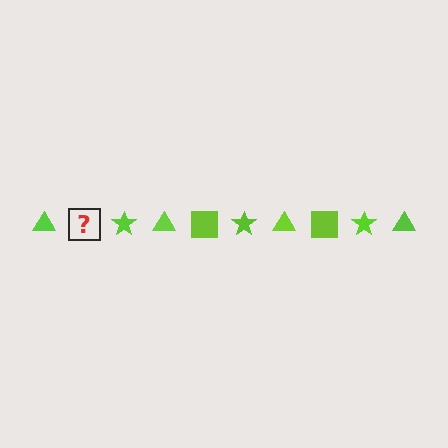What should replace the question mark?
The question mark should be replaced with a lime square.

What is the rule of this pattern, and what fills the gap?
The rule is that the pattern cycles through triangle, square, star shapes in lime. The gap should be filled with a lime square.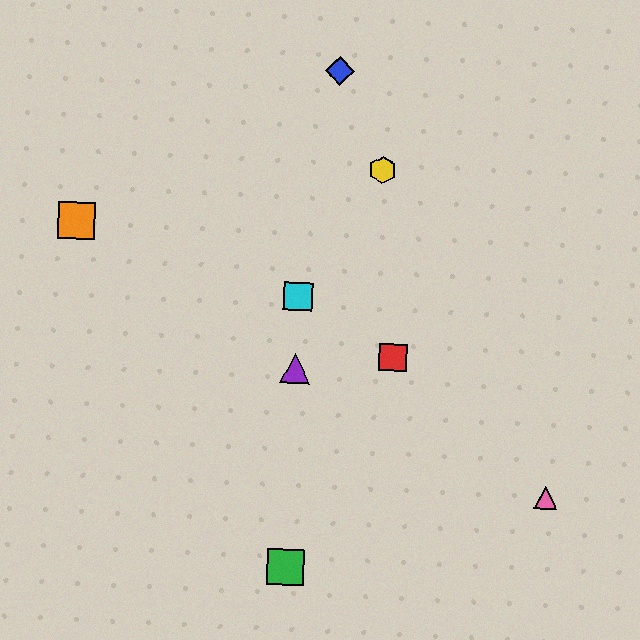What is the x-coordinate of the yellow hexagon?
The yellow hexagon is at x≈383.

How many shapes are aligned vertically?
3 shapes (the green square, the purple triangle, the cyan square) are aligned vertically.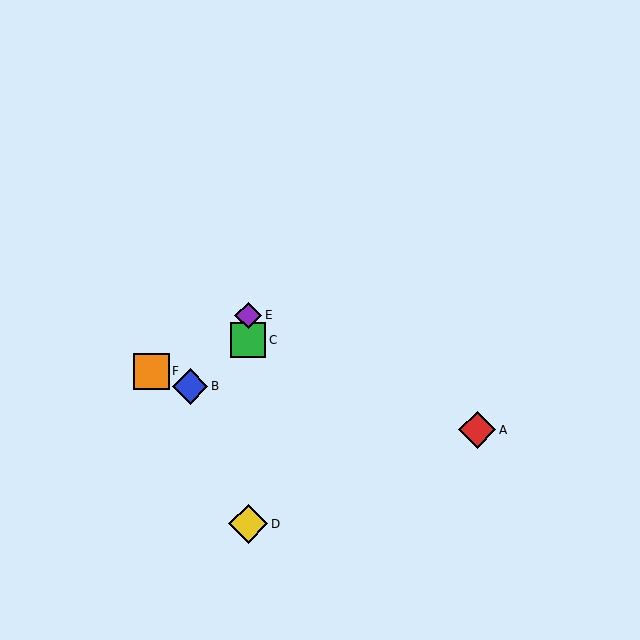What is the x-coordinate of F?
Object F is at x≈152.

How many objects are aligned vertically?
3 objects (C, D, E) are aligned vertically.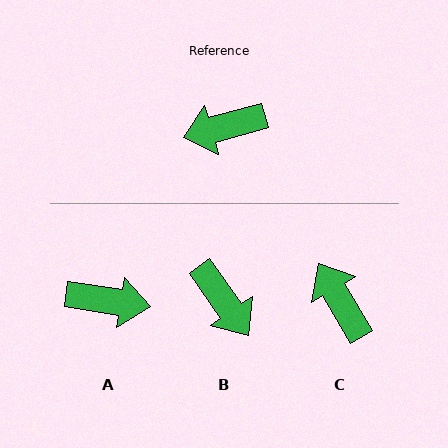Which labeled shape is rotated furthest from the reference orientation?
A, about 156 degrees away.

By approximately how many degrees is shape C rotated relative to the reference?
Approximately 75 degrees clockwise.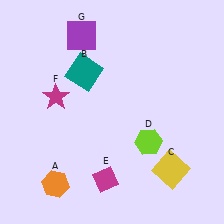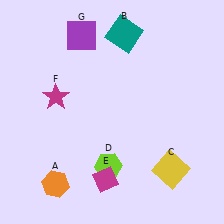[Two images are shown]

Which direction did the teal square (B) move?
The teal square (B) moved right.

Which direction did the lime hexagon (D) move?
The lime hexagon (D) moved left.